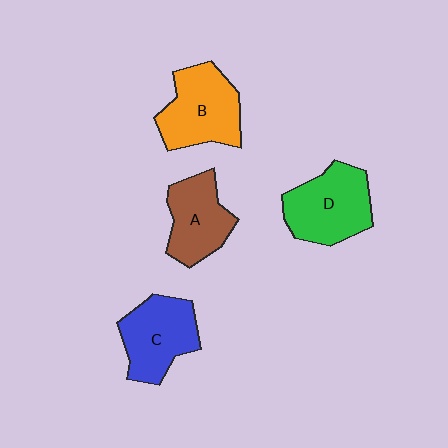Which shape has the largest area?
Shape D (green).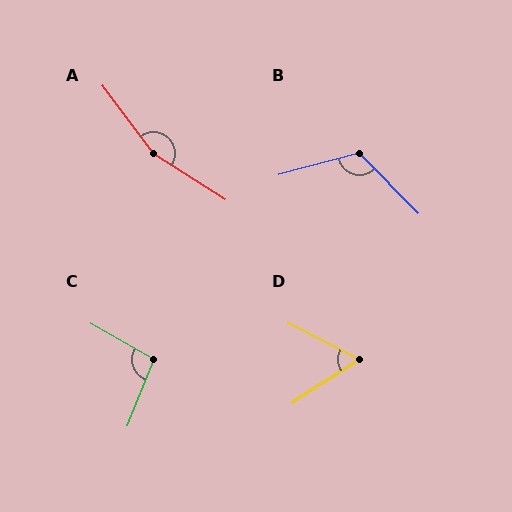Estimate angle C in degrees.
Approximately 97 degrees.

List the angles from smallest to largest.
D (60°), C (97°), B (120°), A (159°).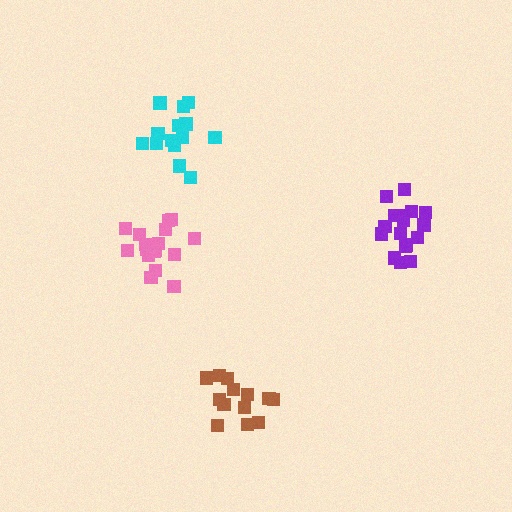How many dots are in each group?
Group 1: 14 dots, Group 2: 17 dots, Group 3: 17 dots, Group 4: 13 dots (61 total).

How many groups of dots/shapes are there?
There are 4 groups.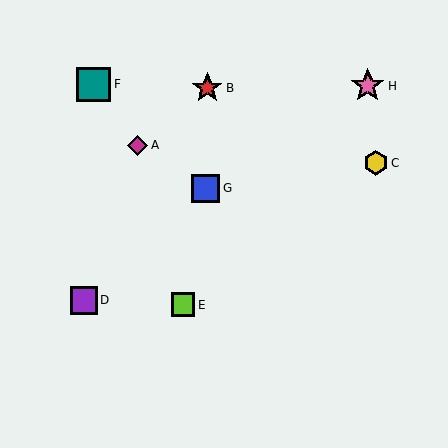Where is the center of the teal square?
The center of the teal square is at (94, 84).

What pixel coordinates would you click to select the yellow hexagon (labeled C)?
Click at (376, 163) to select the yellow hexagon C.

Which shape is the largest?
The pink star (labeled H) is the largest.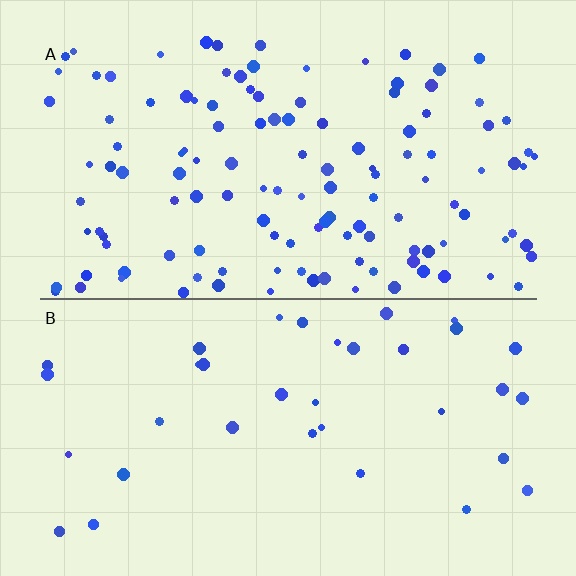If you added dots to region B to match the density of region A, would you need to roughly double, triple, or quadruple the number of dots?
Approximately quadruple.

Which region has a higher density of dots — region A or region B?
A (the top).